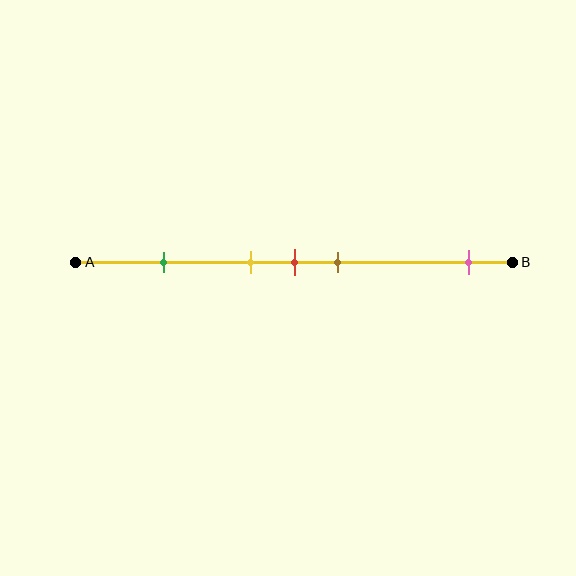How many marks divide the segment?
There are 5 marks dividing the segment.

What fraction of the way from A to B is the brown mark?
The brown mark is approximately 60% (0.6) of the way from A to B.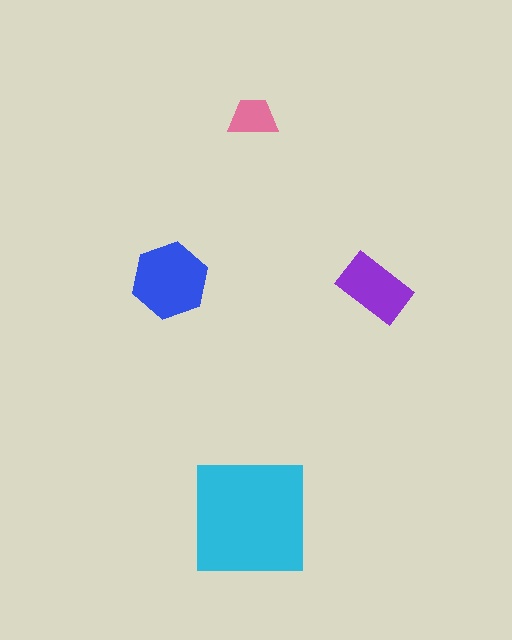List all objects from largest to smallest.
The cyan square, the blue hexagon, the purple rectangle, the pink trapezoid.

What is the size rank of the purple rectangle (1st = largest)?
3rd.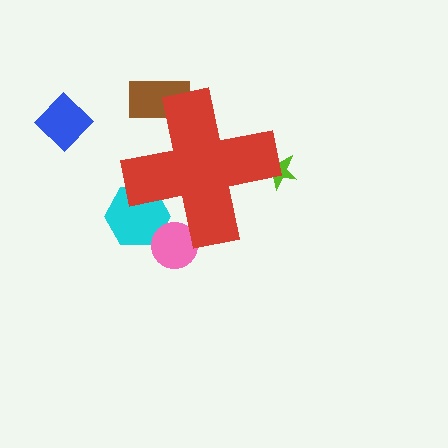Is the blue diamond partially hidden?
No, the blue diamond is fully visible.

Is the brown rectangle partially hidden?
Yes, the brown rectangle is partially hidden behind the red cross.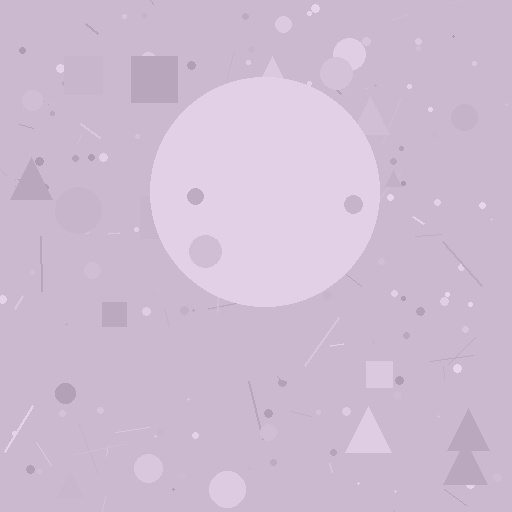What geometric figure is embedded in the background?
A circle is embedded in the background.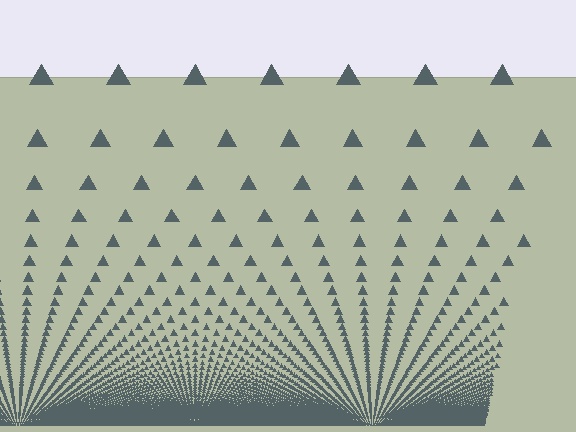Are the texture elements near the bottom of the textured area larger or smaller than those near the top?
Smaller. The gradient is inverted — elements near the bottom are smaller and denser.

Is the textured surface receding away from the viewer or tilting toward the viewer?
The surface appears to tilt toward the viewer. Texture elements get larger and sparser toward the top.